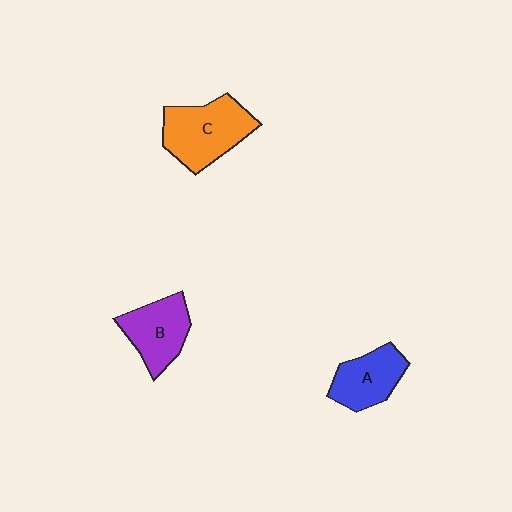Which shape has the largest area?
Shape C (orange).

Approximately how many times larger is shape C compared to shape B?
Approximately 1.3 times.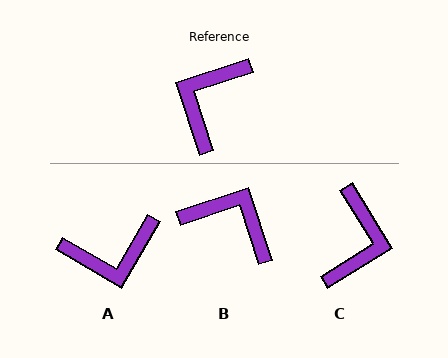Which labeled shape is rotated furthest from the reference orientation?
C, about 166 degrees away.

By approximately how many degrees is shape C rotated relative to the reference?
Approximately 166 degrees clockwise.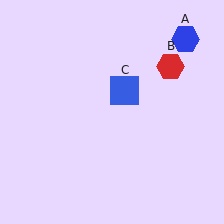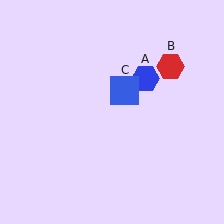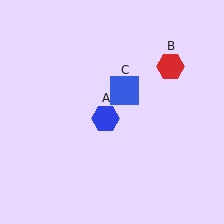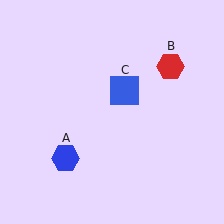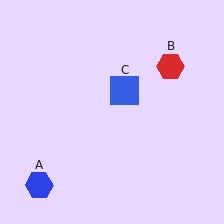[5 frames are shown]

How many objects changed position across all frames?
1 object changed position: blue hexagon (object A).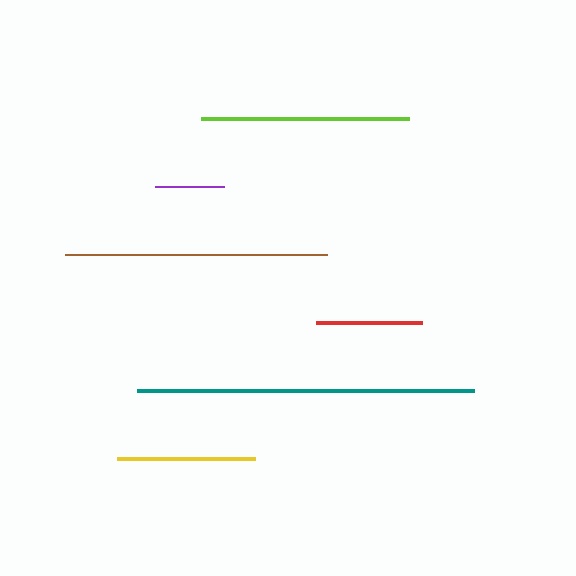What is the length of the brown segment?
The brown segment is approximately 261 pixels long.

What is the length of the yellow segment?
The yellow segment is approximately 139 pixels long.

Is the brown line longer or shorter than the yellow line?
The brown line is longer than the yellow line.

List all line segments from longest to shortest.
From longest to shortest: teal, brown, lime, yellow, red, purple.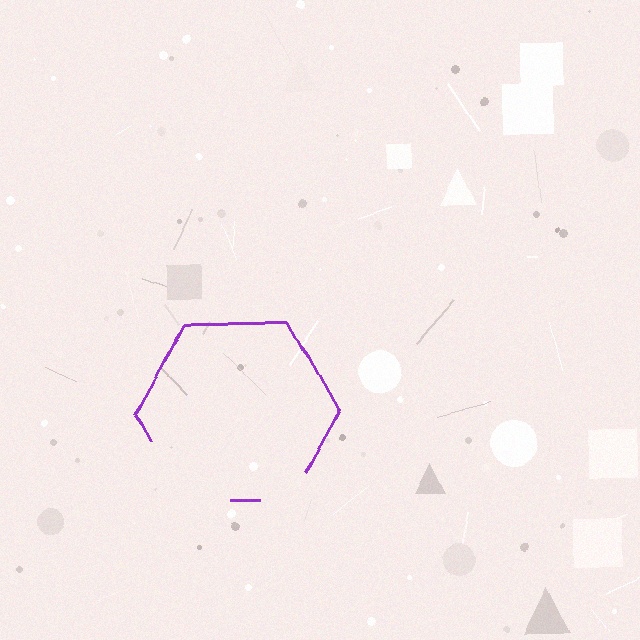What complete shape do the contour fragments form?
The contour fragments form a hexagon.